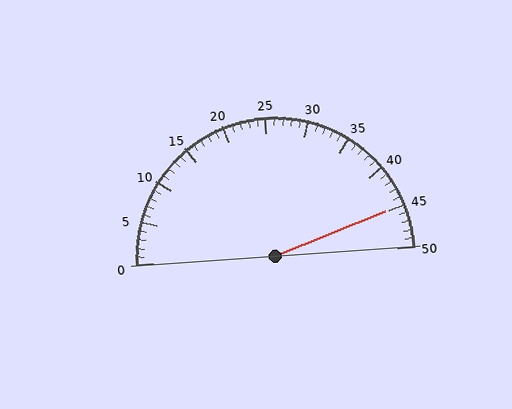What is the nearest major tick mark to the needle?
The nearest major tick mark is 45.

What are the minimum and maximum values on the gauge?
The gauge ranges from 0 to 50.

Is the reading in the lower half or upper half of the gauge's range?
The reading is in the upper half of the range (0 to 50).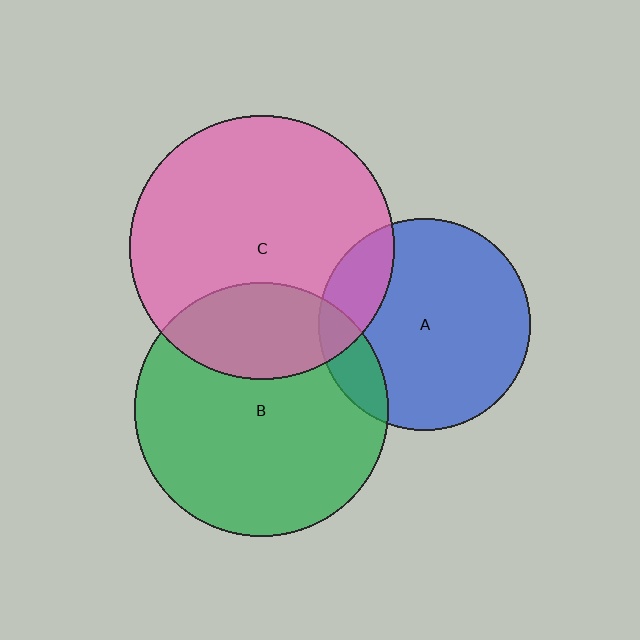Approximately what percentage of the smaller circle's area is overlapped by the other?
Approximately 15%.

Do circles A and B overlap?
Yes.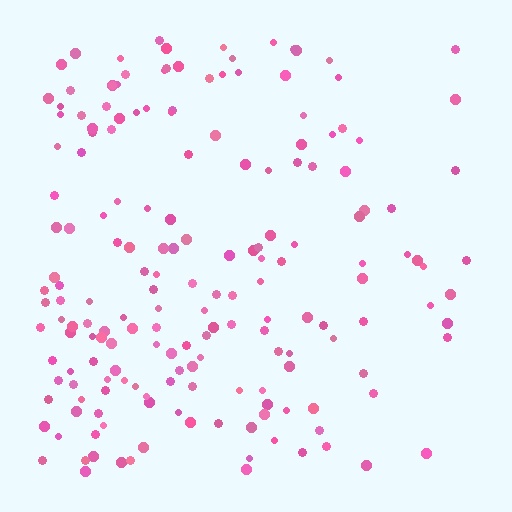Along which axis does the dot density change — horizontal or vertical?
Horizontal.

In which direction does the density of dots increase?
From right to left, with the left side densest.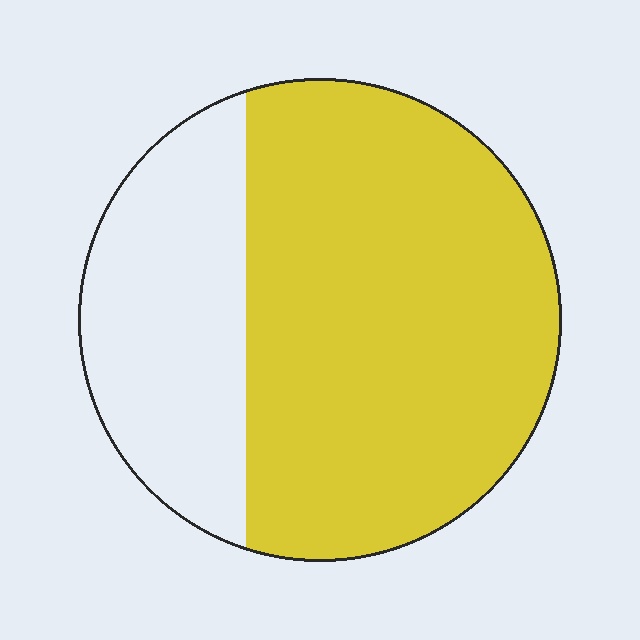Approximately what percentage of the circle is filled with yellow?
Approximately 70%.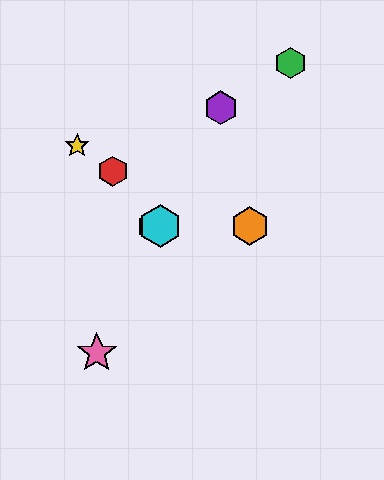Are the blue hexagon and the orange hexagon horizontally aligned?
Yes, both are at y≈226.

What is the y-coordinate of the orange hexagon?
The orange hexagon is at y≈226.